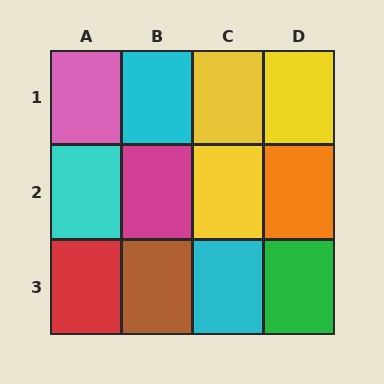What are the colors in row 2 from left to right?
Cyan, magenta, yellow, orange.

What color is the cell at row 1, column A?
Pink.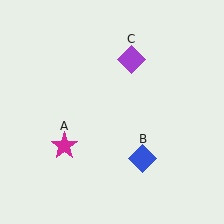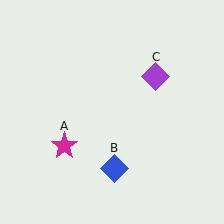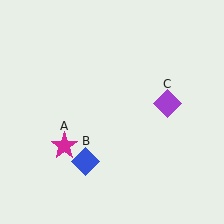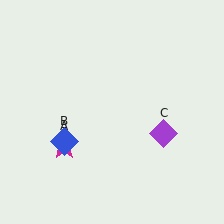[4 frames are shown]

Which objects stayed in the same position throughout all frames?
Magenta star (object A) remained stationary.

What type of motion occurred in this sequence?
The blue diamond (object B), purple diamond (object C) rotated clockwise around the center of the scene.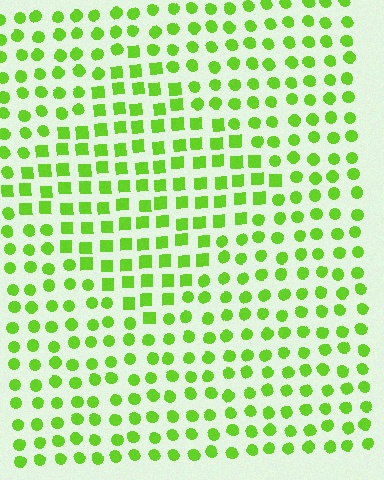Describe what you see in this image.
The image is filled with small lime elements arranged in a uniform grid. A diamond-shaped region contains squares, while the surrounding area contains circles. The boundary is defined purely by the change in element shape.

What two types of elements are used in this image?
The image uses squares inside the diamond region and circles outside it.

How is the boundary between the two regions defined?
The boundary is defined by a change in element shape: squares inside vs. circles outside. All elements share the same color and spacing.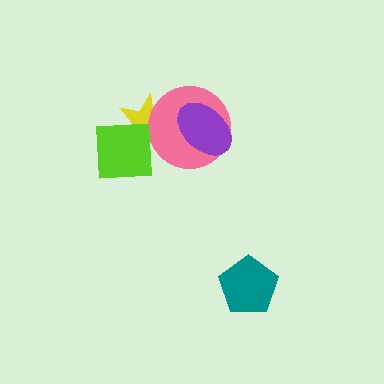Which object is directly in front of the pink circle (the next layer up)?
The lime square is directly in front of the pink circle.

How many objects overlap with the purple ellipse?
1 object overlaps with the purple ellipse.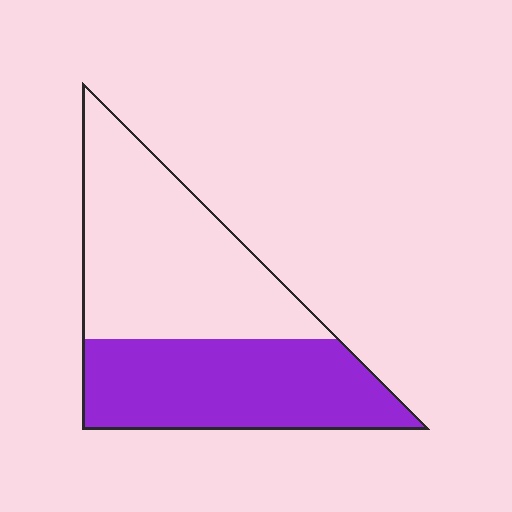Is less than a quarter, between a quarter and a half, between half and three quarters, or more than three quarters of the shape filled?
Between a quarter and a half.